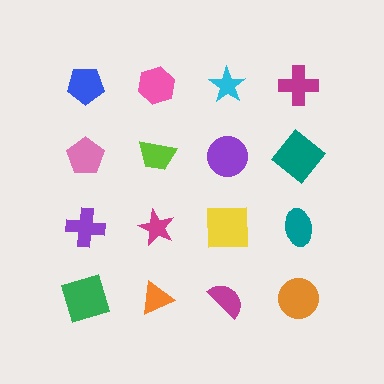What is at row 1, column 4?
A magenta cross.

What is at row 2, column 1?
A pink pentagon.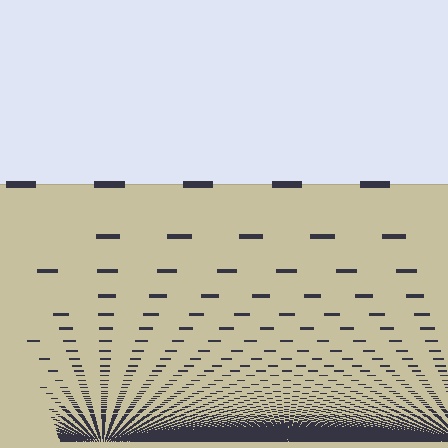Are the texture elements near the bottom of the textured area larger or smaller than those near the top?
Smaller. The gradient is inverted — elements near the bottom are smaller and denser.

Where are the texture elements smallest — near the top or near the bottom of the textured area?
Near the bottom.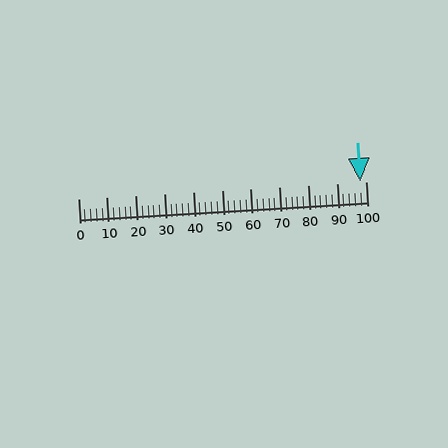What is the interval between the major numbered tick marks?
The major tick marks are spaced 10 units apart.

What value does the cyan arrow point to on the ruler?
The cyan arrow points to approximately 98.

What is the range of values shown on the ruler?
The ruler shows values from 0 to 100.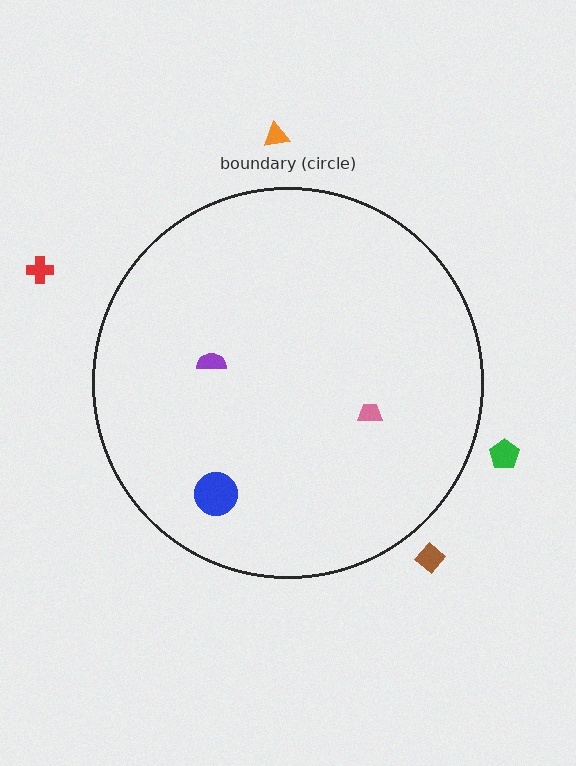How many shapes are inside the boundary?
3 inside, 4 outside.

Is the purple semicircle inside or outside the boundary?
Inside.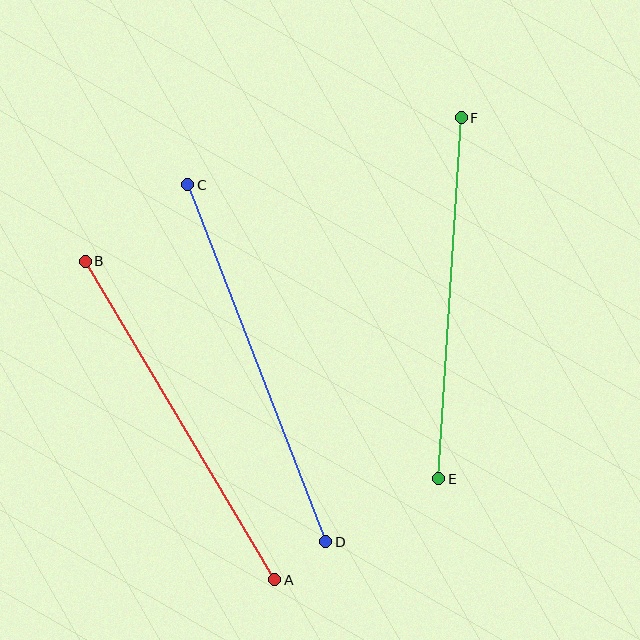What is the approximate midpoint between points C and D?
The midpoint is at approximately (257, 363) pixels.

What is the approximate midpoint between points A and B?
The midpoint is at approximately (180, 421) pixels.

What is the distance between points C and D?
The distance is approximately 383 pixels.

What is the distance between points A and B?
The distance is approximately 370 pixels.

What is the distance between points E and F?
The distance is approximately 362 pixels.